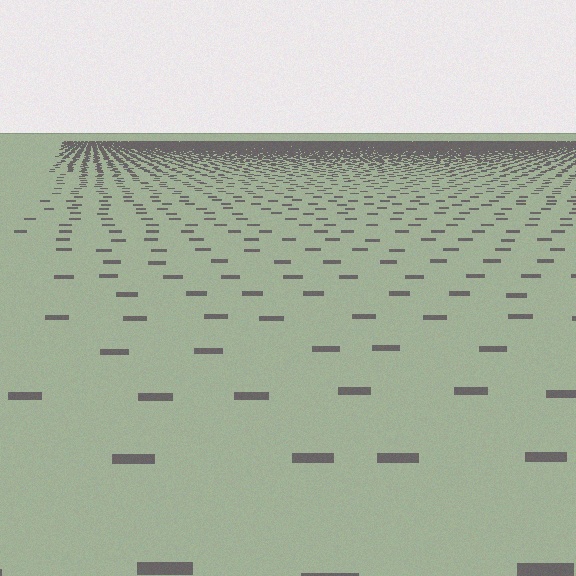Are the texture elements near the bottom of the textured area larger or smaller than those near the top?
Larger. Near the bottom, elements are closer to the viewer and appear at a bigger on-screen size.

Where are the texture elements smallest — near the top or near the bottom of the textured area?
Near the top.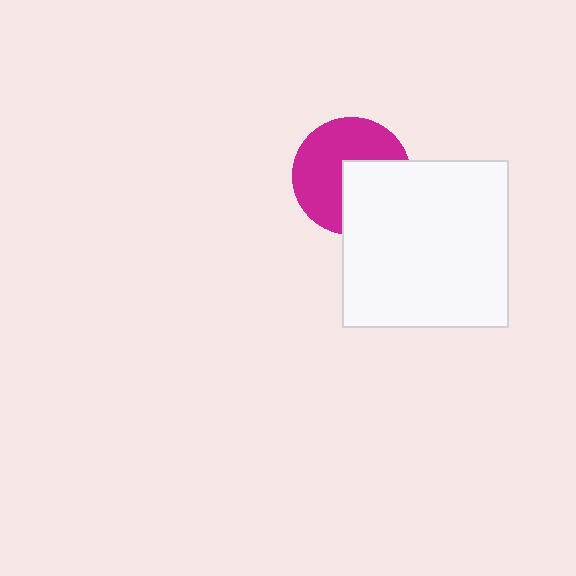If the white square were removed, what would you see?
You would see the complete magenta circle.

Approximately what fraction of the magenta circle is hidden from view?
Roughly 41% of the magenta circle is hidden behind the white square.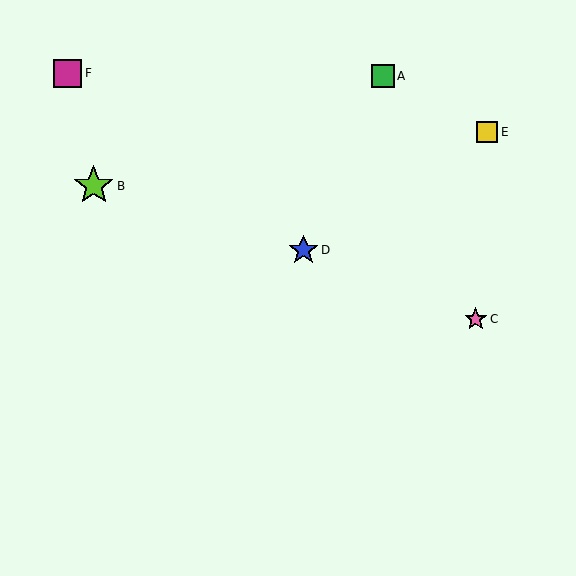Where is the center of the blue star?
The center of the blue star is at (304, 250).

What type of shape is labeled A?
Shape A is a green square.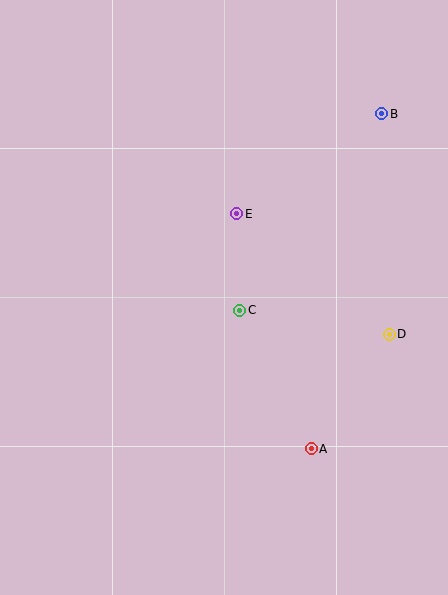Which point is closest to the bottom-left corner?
Point A is closest to the bottom-left corner.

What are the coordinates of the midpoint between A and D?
The midpoint between A and D is at (350, 391).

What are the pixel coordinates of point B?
Point B is at (382, 114).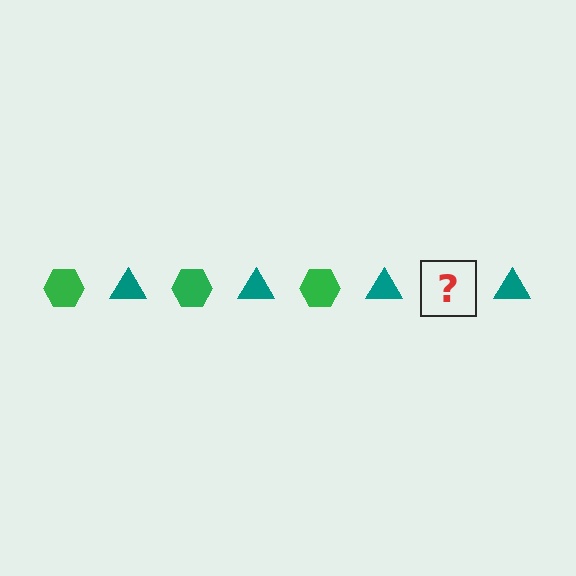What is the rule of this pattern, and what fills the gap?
The rule is that the pattern alternates between green hexagon and teal triangle. The gap should be filled with a green hexagon.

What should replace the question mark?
The question mark should be replaced with a green hexagon.